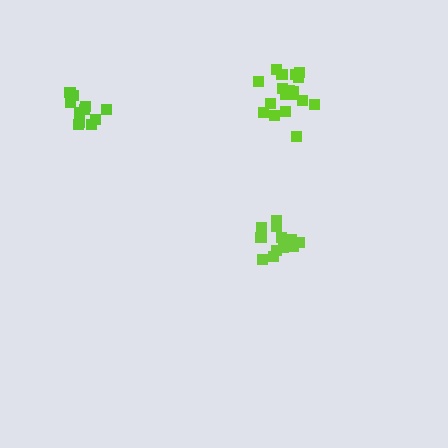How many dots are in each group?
Group 1: 12 dots, Group 2: 18 dots, Group 3: 12 dots (42 total).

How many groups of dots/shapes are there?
There are 3 groups.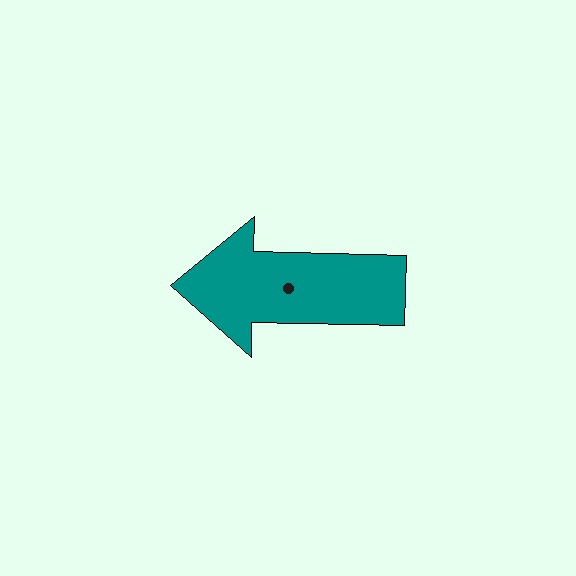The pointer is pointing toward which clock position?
Roughly 9 o'clock.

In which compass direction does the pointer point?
West.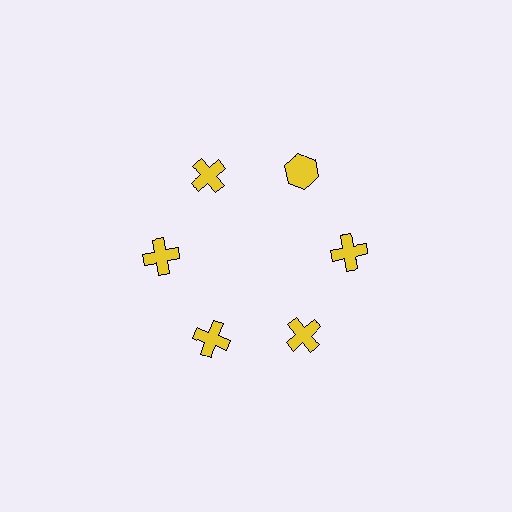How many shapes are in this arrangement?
There are 6 shapes arranged in a ring pattern.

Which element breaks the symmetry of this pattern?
The yellow hexagon at roughly the 1 o'clock position breaks the symmetry. All other shapes are yellow crosses.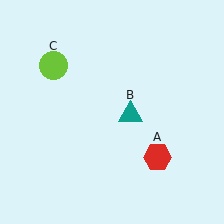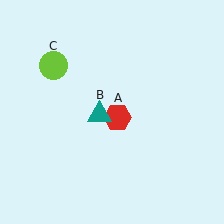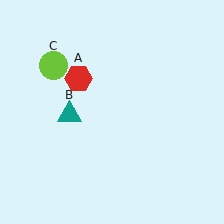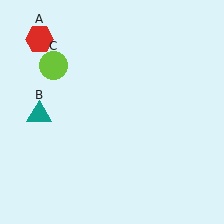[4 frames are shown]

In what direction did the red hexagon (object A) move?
The red hexagon (object A) moved up and to the left.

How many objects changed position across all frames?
2 objects changed position: red hexagon (object A), teal triangle (object B).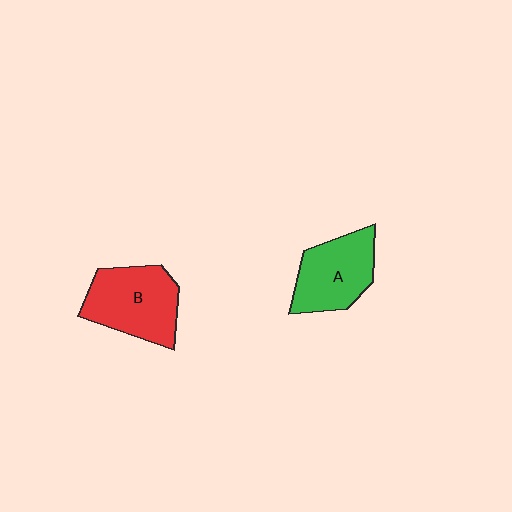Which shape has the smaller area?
Shape A (green).